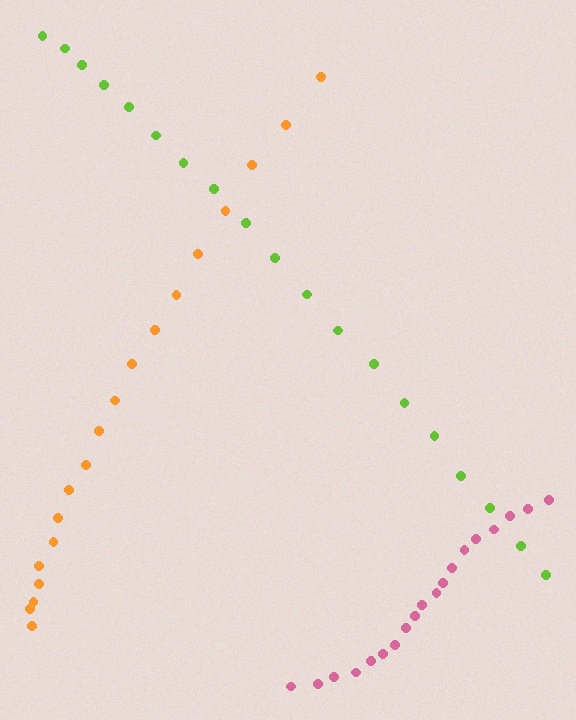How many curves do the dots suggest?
There are 3 distinct paths.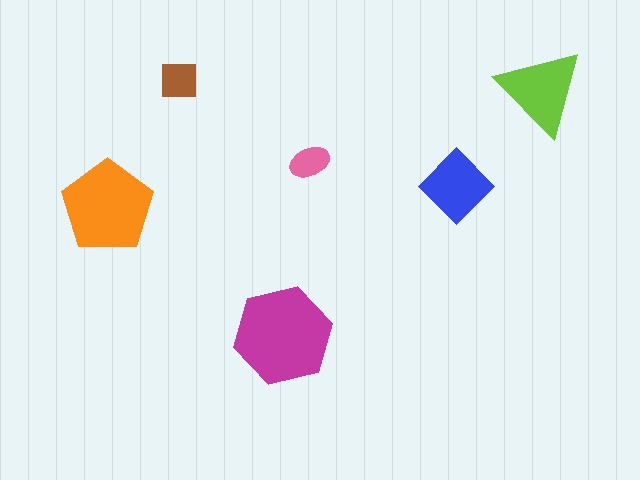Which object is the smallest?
The pink ellipse.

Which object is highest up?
The brown square is topmost.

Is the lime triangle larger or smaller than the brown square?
Larger.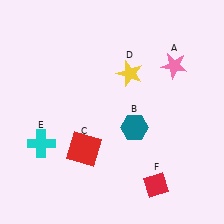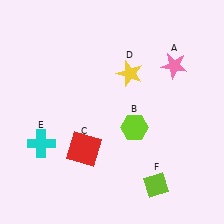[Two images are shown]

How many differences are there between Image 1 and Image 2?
There are 2 differences between the two images.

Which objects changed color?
B changed from teal to lime. F changed from red to lime.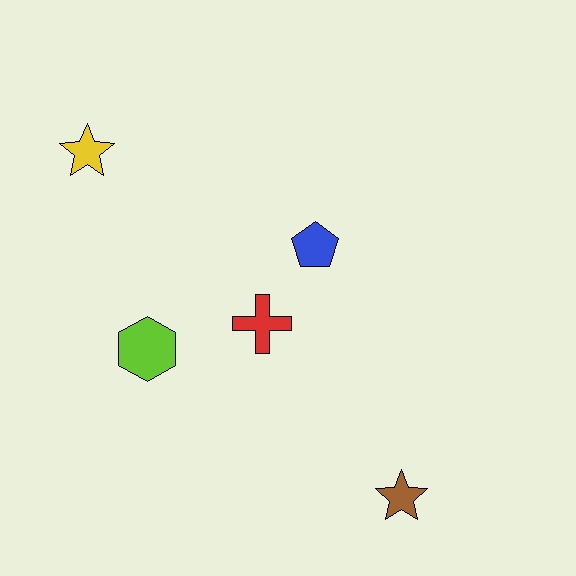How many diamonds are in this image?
There are no diamonds.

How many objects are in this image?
There are 5 objects.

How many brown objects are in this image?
There is 1 brown object.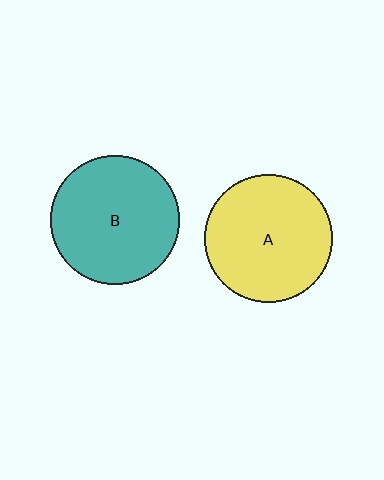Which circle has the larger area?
Circle B (teal).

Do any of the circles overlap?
No, none of the circles overlap.